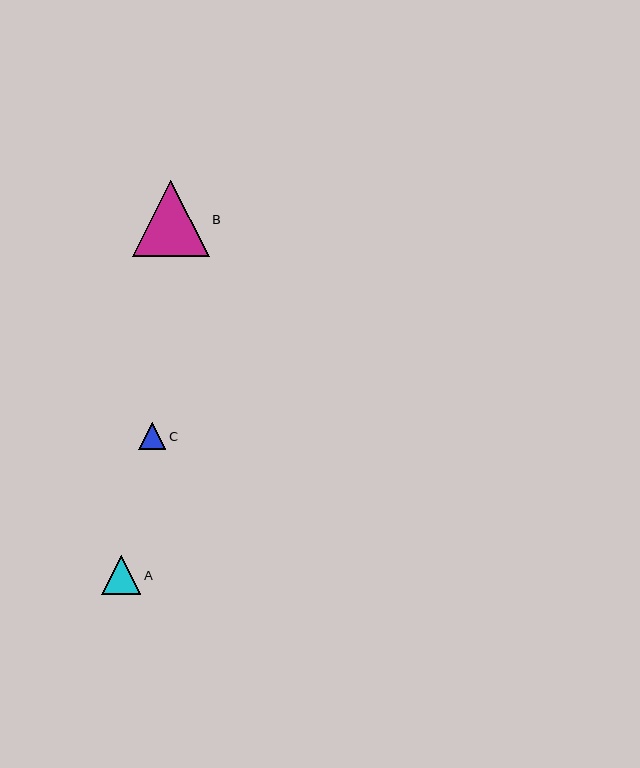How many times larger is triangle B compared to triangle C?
Triangle B is approximately 2.9 times the size of triangle C.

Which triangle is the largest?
Triangle B is the largest with a size of approximately 77 pixels.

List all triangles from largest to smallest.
From largest to smallest: B, A, C.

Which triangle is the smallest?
Triangle C is the smallest with a size of approximately 27 pixels.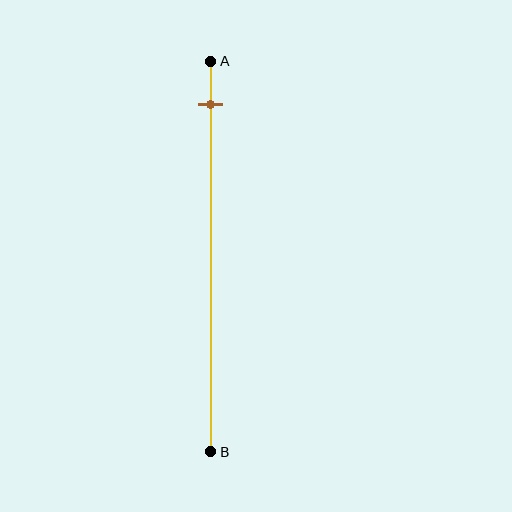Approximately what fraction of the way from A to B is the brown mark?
The brown mark is approximately 10% of the way from A to B.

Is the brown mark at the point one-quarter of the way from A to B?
No, the mark is at about 10% from A, not at the 25% one-quarter point.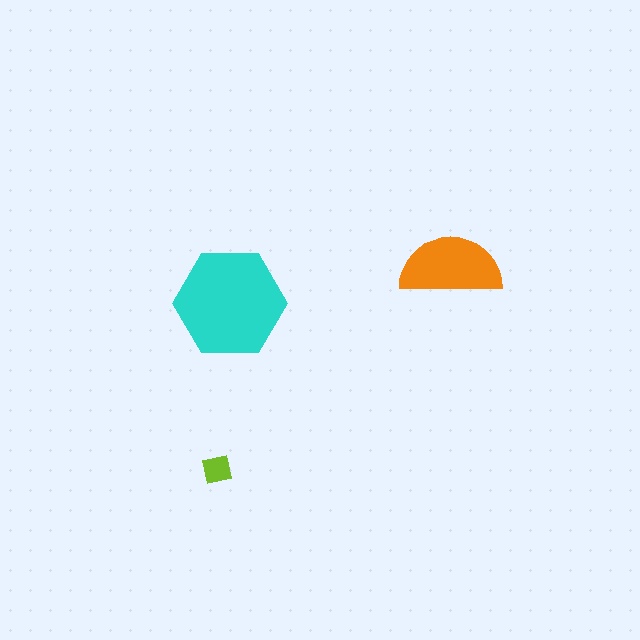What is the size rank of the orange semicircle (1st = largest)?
2nd.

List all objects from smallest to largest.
The lime square, the orange semicircle, the cyan hexagon.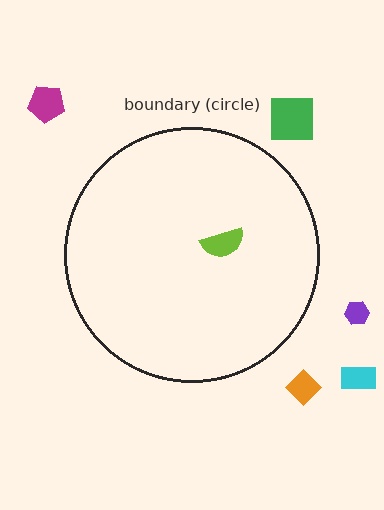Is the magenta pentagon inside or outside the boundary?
Outside.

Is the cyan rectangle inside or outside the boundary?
Outside.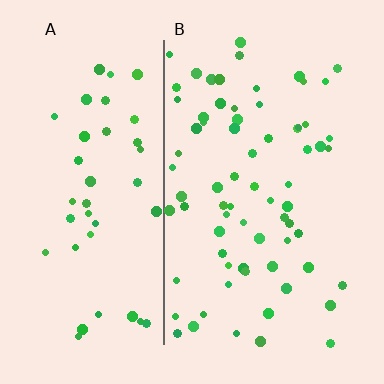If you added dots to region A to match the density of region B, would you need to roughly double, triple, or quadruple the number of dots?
Approximately double.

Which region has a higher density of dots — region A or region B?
B (the right).